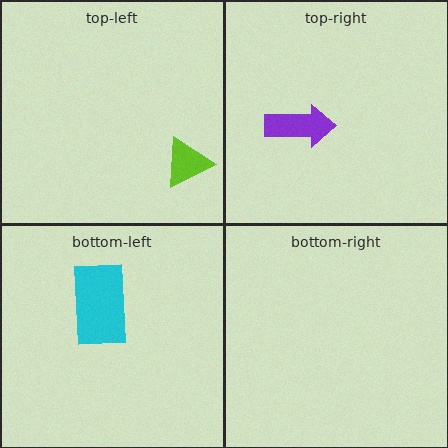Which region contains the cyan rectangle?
The bottom-left region.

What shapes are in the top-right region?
The purple arrow.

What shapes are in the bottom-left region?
The cyan rectangle.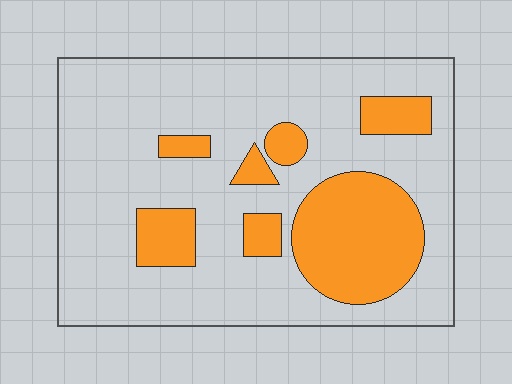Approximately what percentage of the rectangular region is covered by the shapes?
Approximately 25%.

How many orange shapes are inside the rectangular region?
7.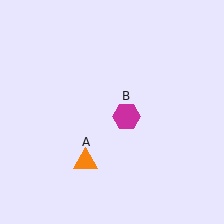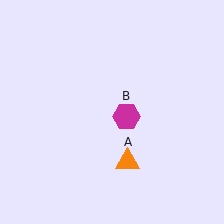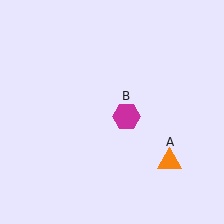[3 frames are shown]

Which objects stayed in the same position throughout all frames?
Magenta hexagon (object B) remained stationary.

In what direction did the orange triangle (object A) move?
The orange triangle (object A) moved right.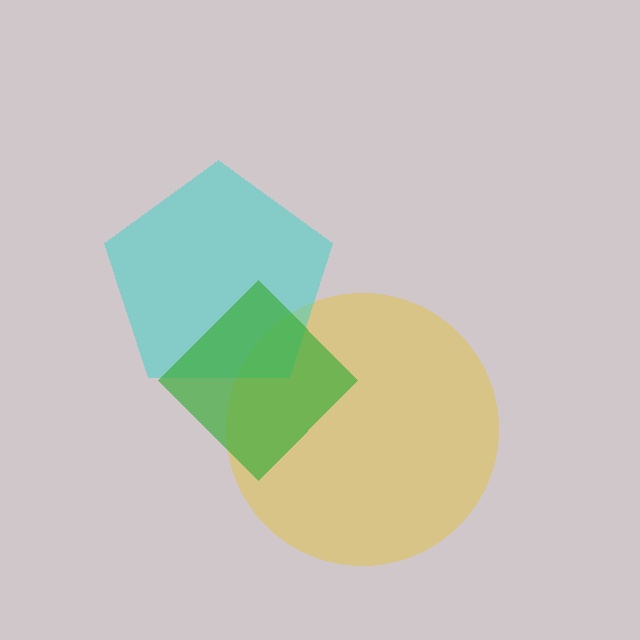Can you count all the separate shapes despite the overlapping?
Yes, there are 3 separate shapes.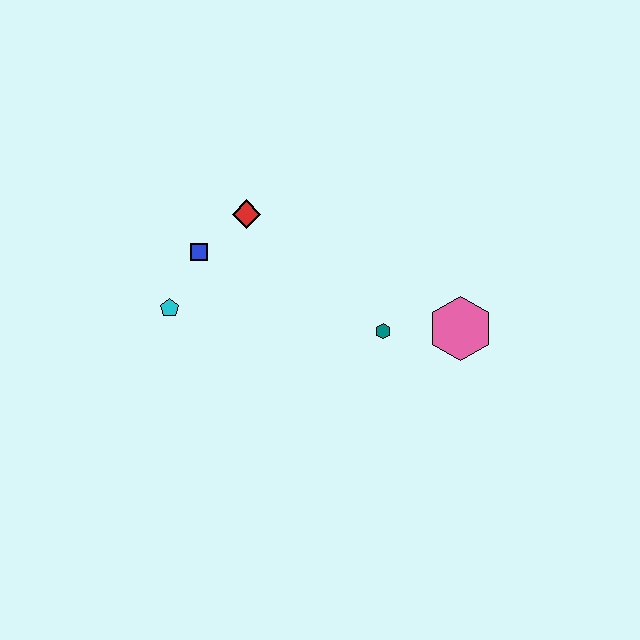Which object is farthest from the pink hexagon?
The cyan pentagon is farthest from the pink hexagon.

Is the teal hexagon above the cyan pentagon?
No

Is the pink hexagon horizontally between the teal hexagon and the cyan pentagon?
No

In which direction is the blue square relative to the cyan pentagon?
The blue square is above the cyan pentagon.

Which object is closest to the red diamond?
The blue square is closest to the red diamond.